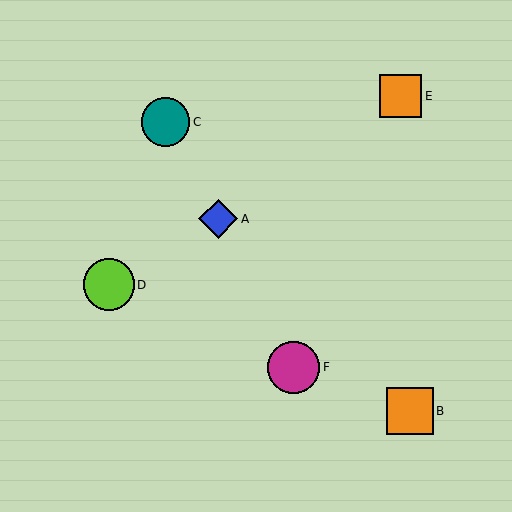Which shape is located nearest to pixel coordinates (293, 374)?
The magenta circle (labeled F) at (294, 367) is nearest to that location.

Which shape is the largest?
The magenta circle (labeled F) is the largest.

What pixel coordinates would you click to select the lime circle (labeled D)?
Click at (109, 285) to select the lime circle D.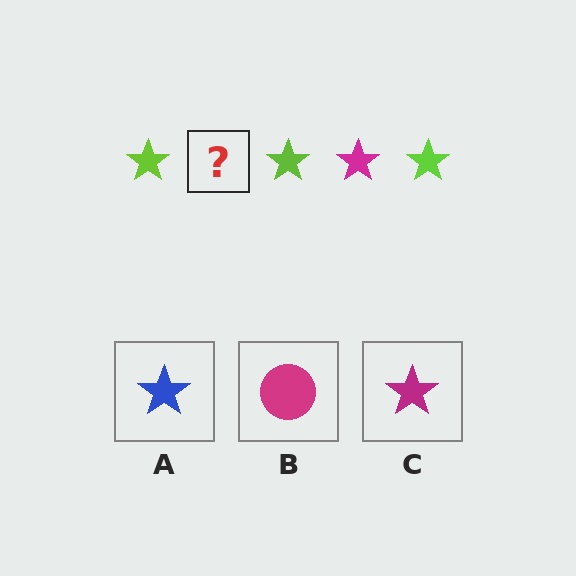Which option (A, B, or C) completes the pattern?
C.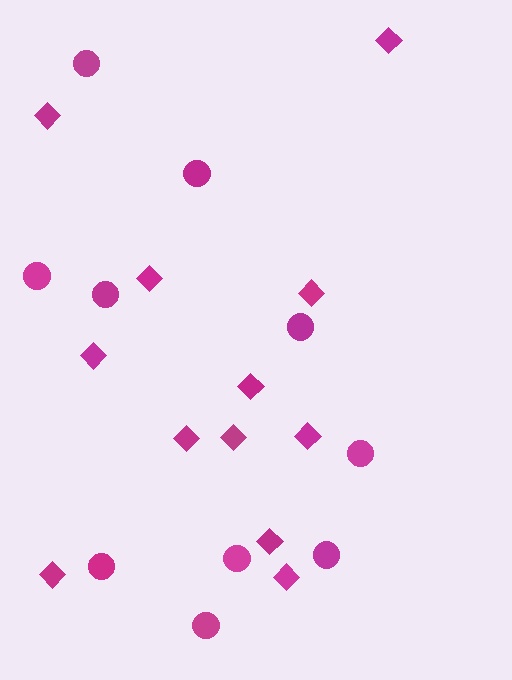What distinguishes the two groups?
There are 2 groups: one group of circles (10) and one group of diamonds (12).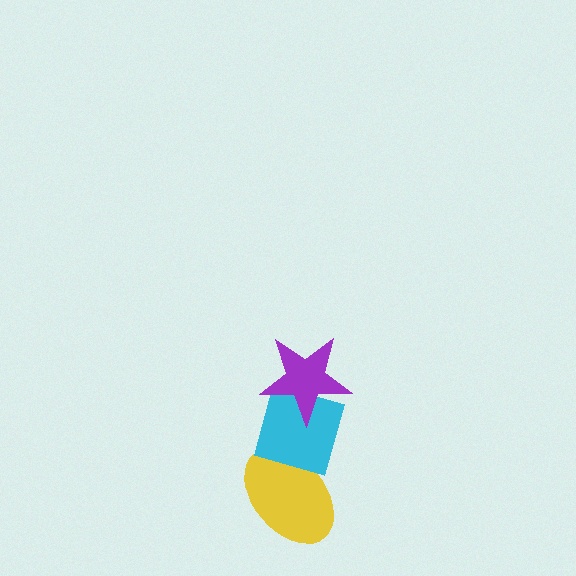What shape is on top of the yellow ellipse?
The cyan diamond is on top of the yellow ellipse.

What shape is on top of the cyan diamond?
The purple star is on top of the cyan diamond.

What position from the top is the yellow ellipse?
The yellow ellipse is 3rd from the top.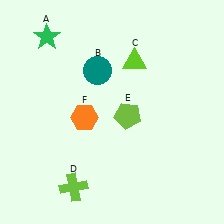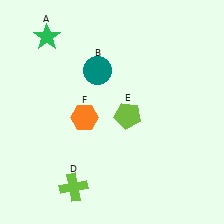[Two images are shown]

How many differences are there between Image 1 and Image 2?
There is 1 difference between the two images.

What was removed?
The lime triangle (C) was removed in Image 2.